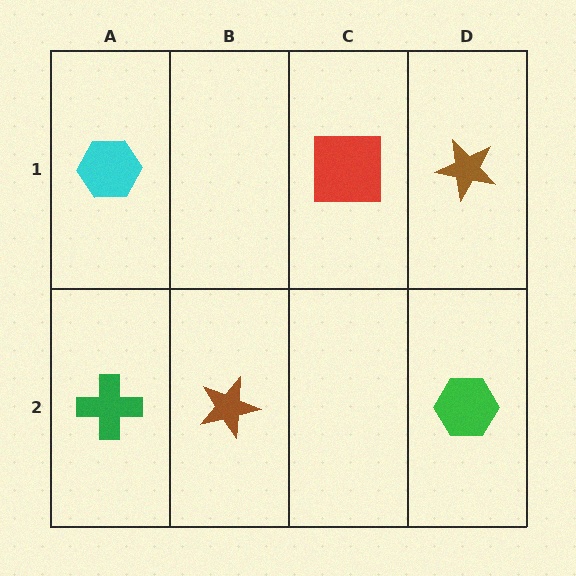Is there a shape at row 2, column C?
No, that cell is empty.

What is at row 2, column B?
A brown star.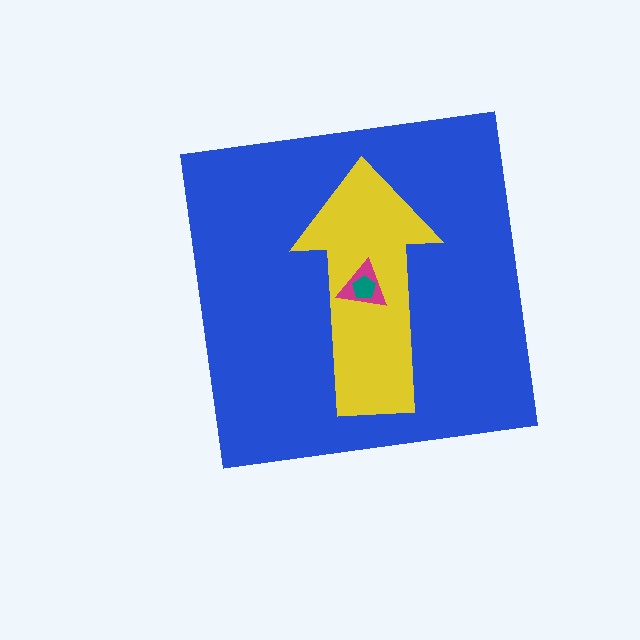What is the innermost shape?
The teal pentagon.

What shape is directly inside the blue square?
The yellow arrow.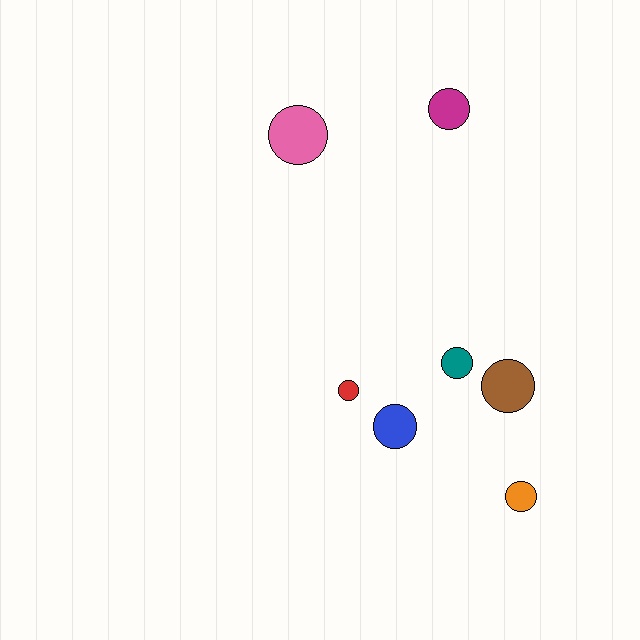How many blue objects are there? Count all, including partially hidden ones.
There is 1 blue object.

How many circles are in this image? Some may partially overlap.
There are 7 circles.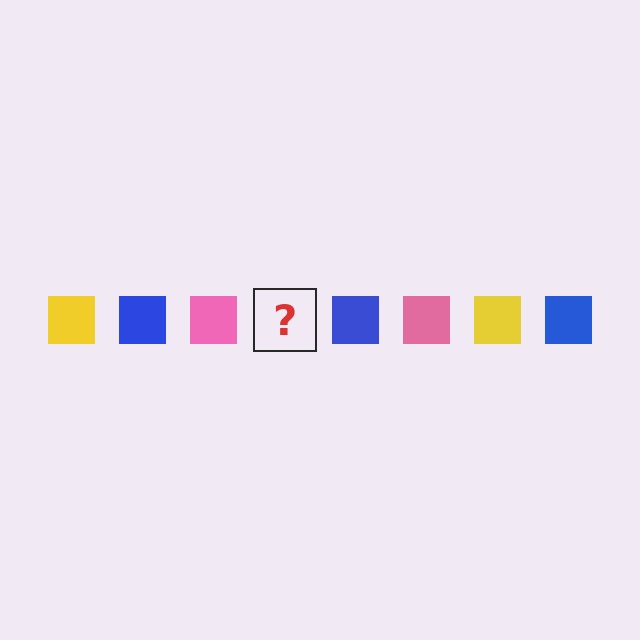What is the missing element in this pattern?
The missing element is a yellow square.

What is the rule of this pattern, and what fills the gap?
The rule is that the pattern cycles through yellow, blue, pink squares. The gap should be filled with a yellow square.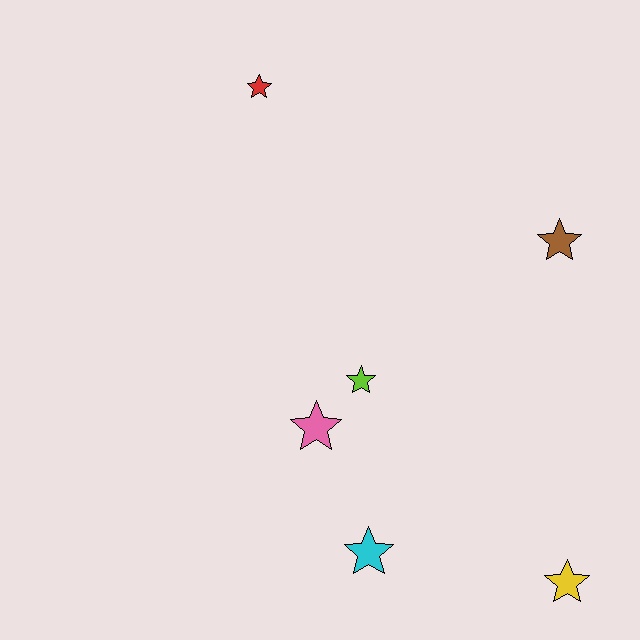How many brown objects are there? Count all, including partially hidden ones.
There is 1 brown object.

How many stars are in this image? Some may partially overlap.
There are 6 stars.